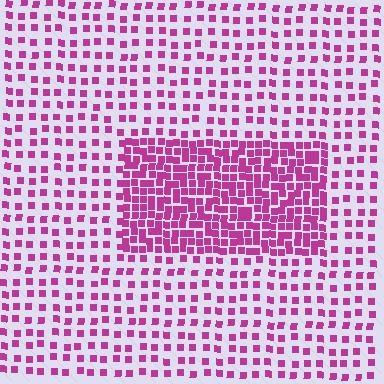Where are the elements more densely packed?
The elements are more densely packed inside the rectangle boundary.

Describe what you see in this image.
The image contains small magenta elements arranged at two different densities. A rectangle-shaped region is visible where the elements are more densely packed than the surrounding area.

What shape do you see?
I see a rectangle.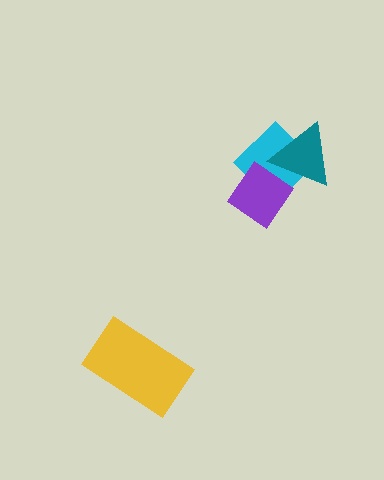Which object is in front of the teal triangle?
The purple diamond is in front of the teal triangle.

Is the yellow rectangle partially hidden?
No, no other shape covers it.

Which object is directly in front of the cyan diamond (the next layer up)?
The teal triangle is directly in front of the cyan diamond.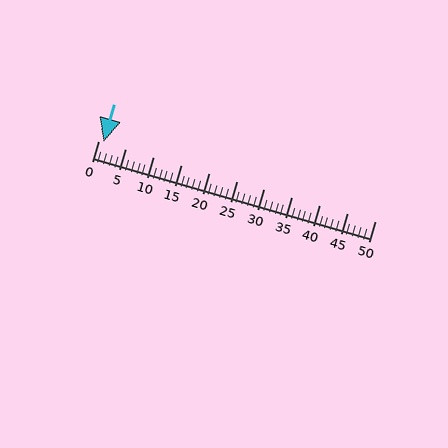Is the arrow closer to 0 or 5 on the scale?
The arrow is closer to 0.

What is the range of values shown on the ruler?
The ruler shows values from 0 to 50.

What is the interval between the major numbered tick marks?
The major tick marks are spaced 5 units apart.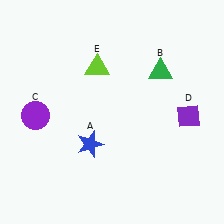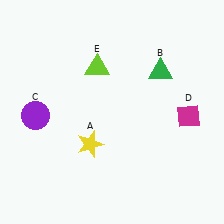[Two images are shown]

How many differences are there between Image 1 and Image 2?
There are 2 differences between the two images.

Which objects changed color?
A changed from blue to yellow. D changed from purple to magenta.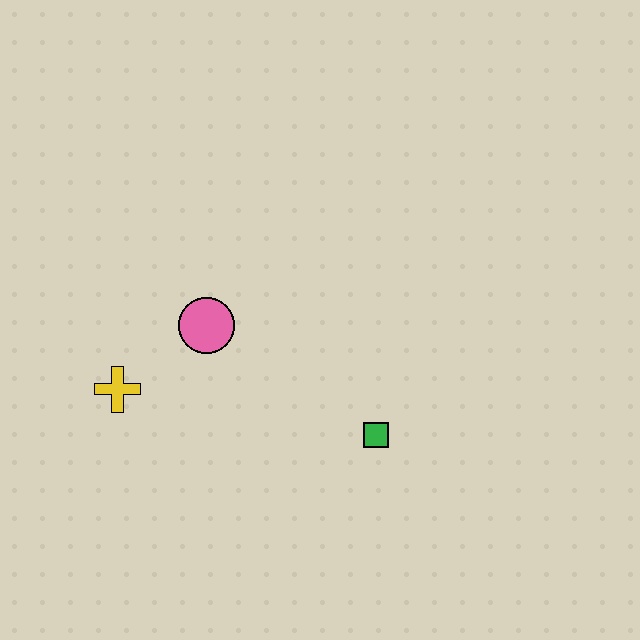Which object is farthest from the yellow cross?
The green square is farthest from the yellow cross.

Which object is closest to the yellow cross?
The pink circle is closest to the yellow cross.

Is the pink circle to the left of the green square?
Yes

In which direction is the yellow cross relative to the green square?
The yellow cross is to the left of the green square.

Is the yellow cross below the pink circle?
Yes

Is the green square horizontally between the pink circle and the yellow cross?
No